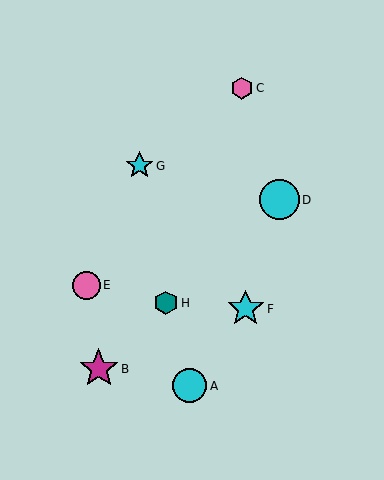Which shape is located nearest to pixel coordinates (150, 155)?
The cyan star (labeled G) at (139, 166) is nearest to that location.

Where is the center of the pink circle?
The center of the pink circle is at (86, 285).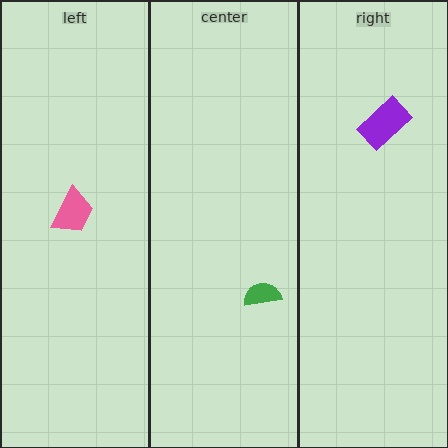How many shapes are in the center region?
1.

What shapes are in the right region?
The purple rectangle.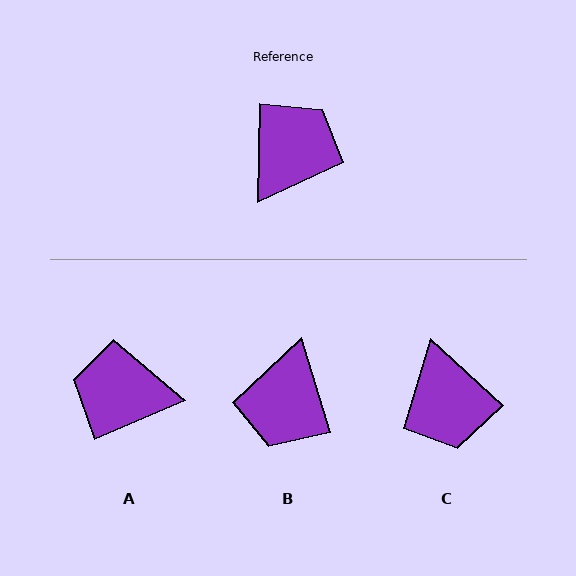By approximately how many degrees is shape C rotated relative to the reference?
Approximately 132 degrees clockwise.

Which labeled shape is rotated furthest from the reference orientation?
B, about 162 degrees away.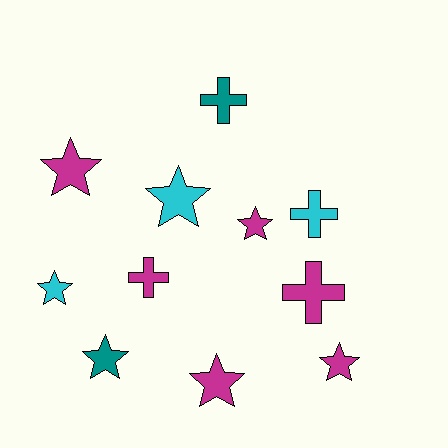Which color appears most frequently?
Magenta, with 6 objects.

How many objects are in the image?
There are 11 objects.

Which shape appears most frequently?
Star, with 7 objects.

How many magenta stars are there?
There are 4 magenta stars.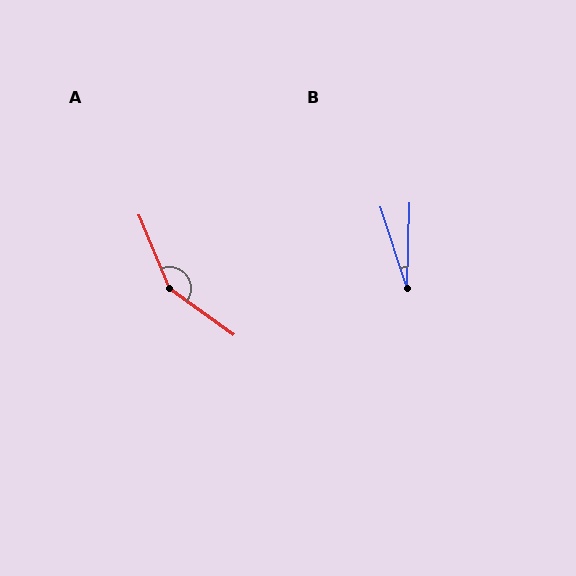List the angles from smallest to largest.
B (20°), A (149°).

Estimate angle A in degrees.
Approximately 149 degrees.